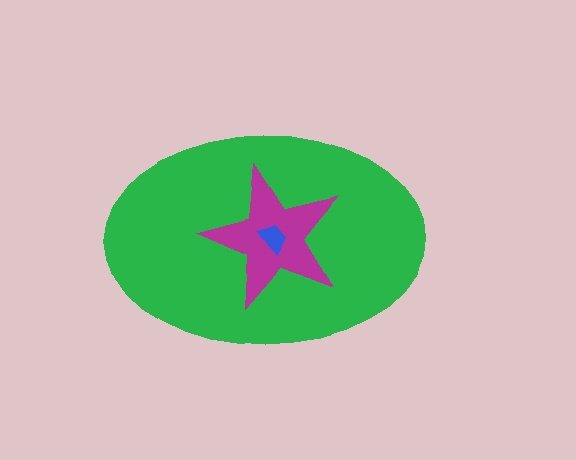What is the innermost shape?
The blue trapezoid.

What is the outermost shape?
The green ellipse.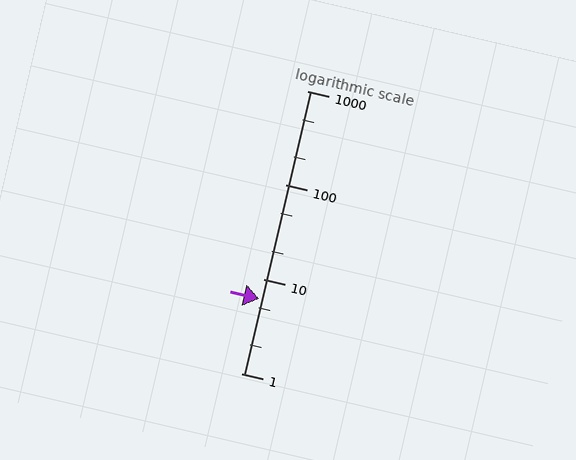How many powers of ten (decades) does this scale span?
The scale spans 3 decades, from 1 to 1000.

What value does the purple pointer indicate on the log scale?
The pointer indicates approximately 6.2.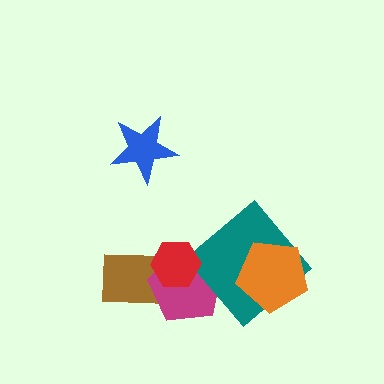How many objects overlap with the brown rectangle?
2 objects overlap with the brown rectangle.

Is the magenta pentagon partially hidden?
Yes, it is partially covered by another shape.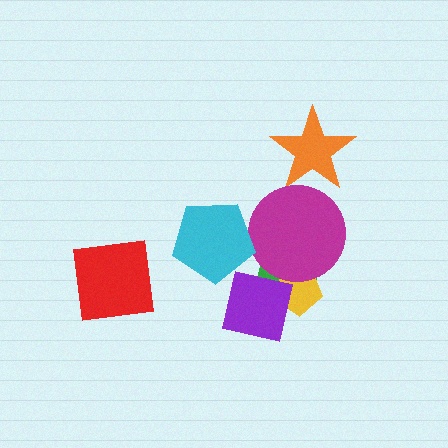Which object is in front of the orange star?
The magenta circle is in front of the orange star.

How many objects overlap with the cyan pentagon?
0 objects overlap with the cyan pentagon.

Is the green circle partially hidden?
Yes, it is partially covered by another shape.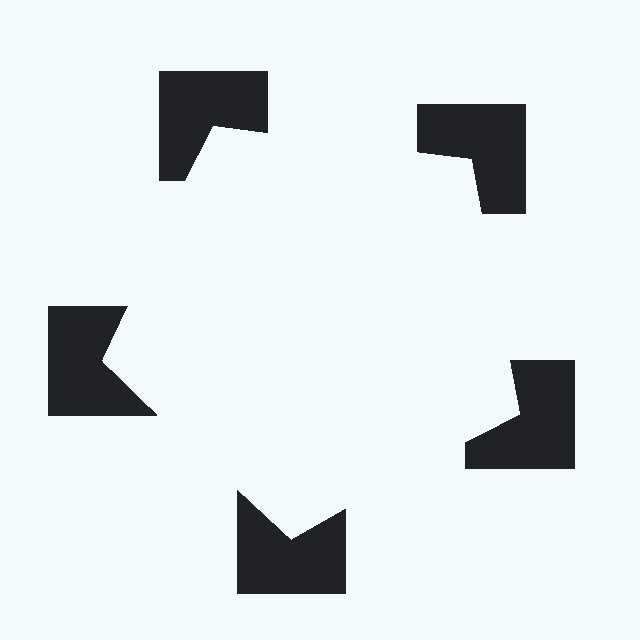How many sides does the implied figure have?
5 sides.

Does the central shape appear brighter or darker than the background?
It typically appears slightly brighter than the background, even though no actual brightness change is drawn.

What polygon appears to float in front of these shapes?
An illusory pentagon — its edges are inferred from the aligned wedge cuts in the notched squares, not physically drawn.